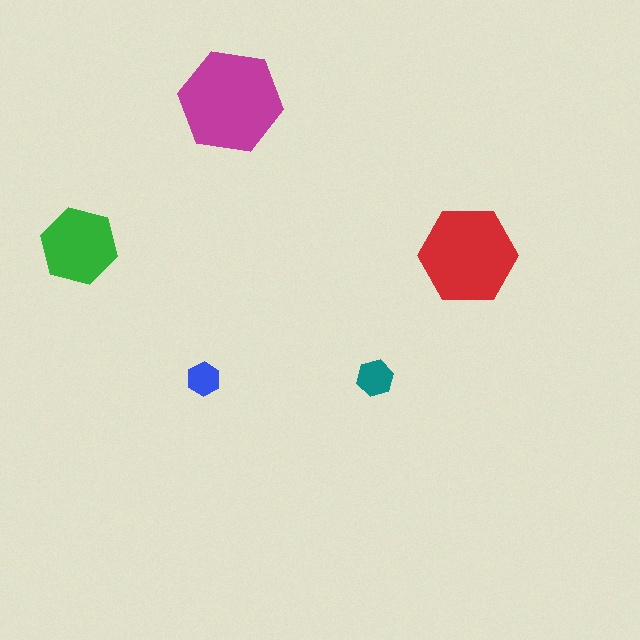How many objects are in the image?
There are 5 objects in the image.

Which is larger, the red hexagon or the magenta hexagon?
The magenta one.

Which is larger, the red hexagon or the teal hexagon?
The red one.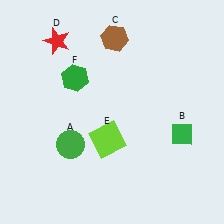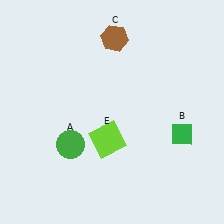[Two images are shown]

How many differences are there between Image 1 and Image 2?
There are 2 differences between the two images.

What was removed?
The red star (D), the green hexagon (F) were removed in Image 2.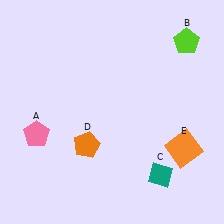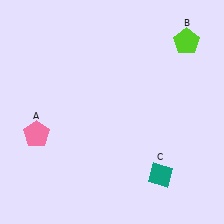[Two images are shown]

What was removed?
The orange square (E), the orange pentagon (D) were removed in Image 2.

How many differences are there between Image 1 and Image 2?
There are 2 differences between the two images.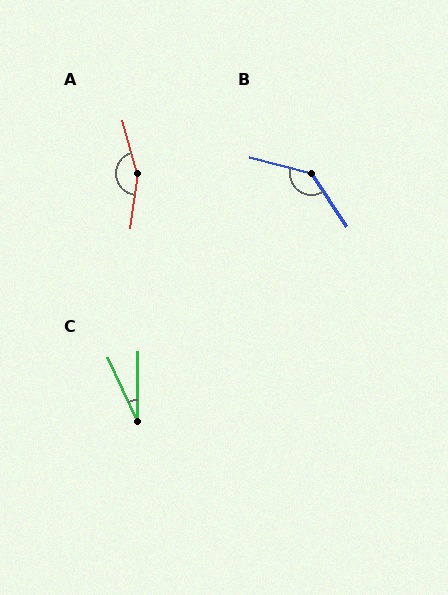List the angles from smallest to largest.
C (25°), B (138°), A (157°).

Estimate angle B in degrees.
Approximately 138 degrees.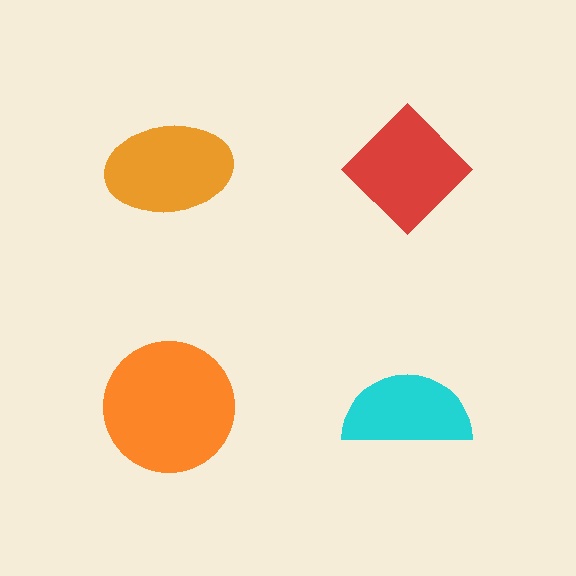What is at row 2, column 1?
An orange circle.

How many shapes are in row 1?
2 shapes.